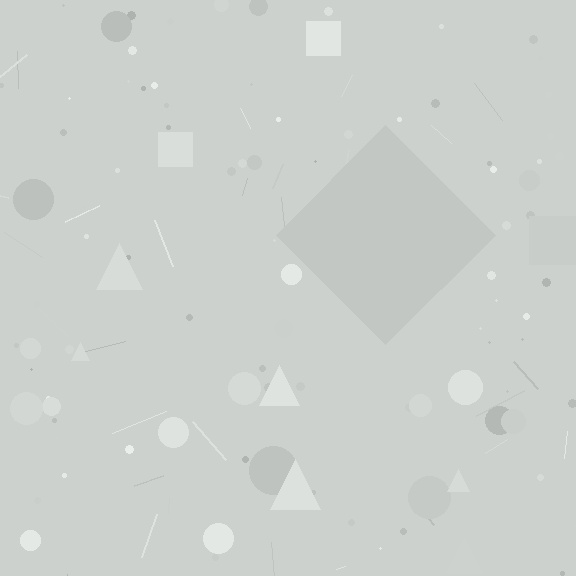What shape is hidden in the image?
A diamond is hidden in the image.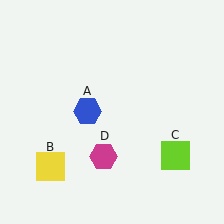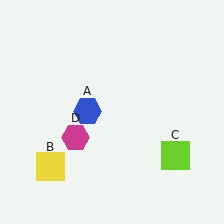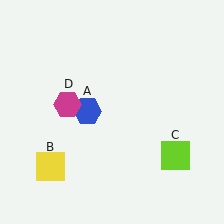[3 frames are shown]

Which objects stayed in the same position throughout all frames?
Blue hexagon (object A) and yellow square (object B) and lime square (object C) remained stationary.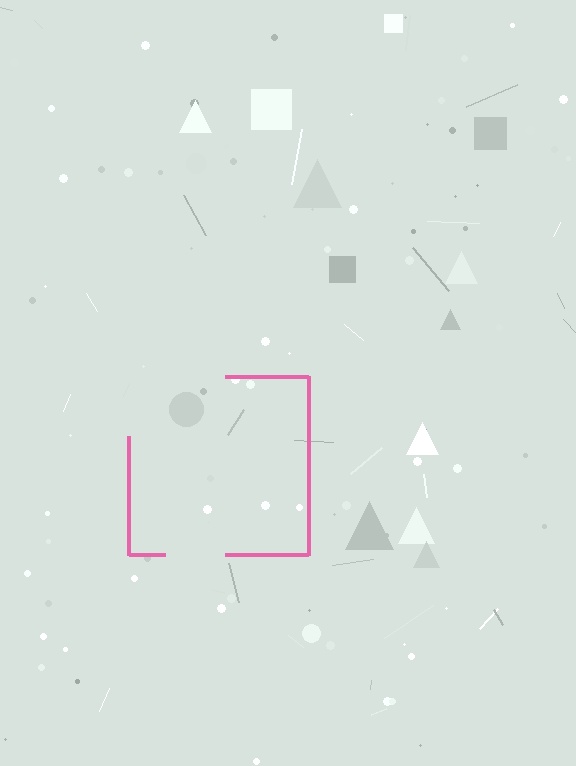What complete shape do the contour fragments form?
The contour fragments form a square.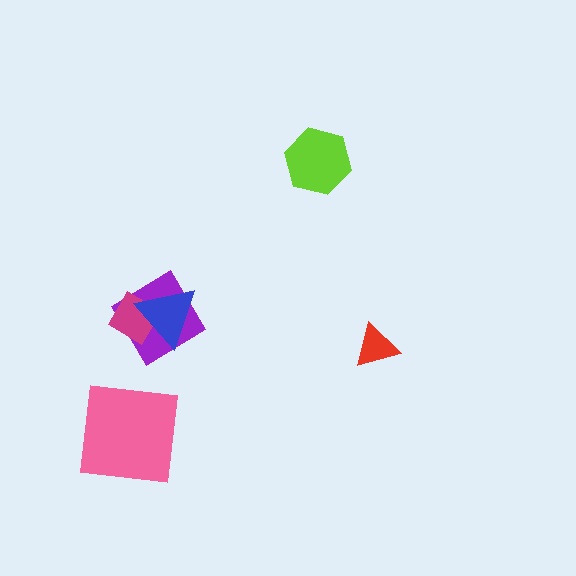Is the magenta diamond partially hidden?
Yes, it is partially covered by another shape.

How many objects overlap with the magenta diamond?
2 objects overlap with the magenta diamond.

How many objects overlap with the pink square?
0 objects overlap with the pink square.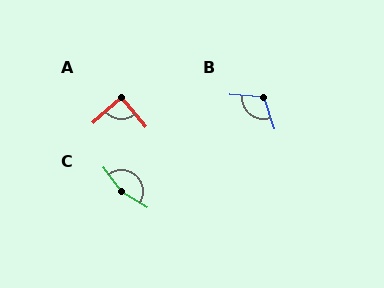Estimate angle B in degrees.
Approximately 114 degrees.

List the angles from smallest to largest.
A (88°), B (114°), C (158°).